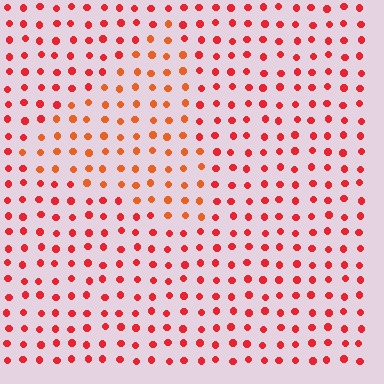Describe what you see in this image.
The image is filled with small red elements in a uniform arrangement. A triangle-shaped region is visible where the elements are tinted to a slightly different hue, forming a subtle color boundary.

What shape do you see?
I see a triangle.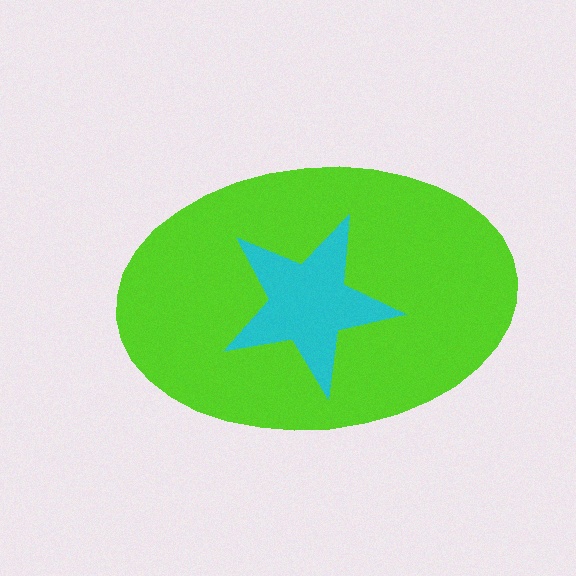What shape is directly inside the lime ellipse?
The cyan star.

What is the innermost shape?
The cyan star.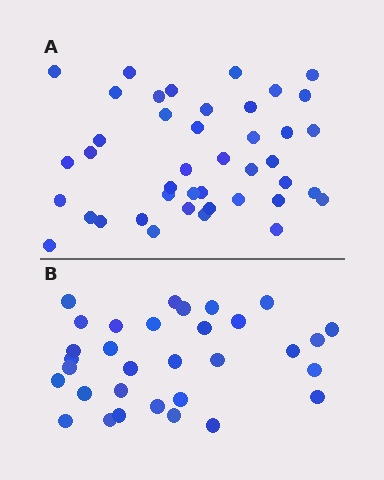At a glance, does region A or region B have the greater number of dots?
Region A (the top region) has more dots.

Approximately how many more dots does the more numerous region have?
Region A has roughly 10 or so more dots than region B.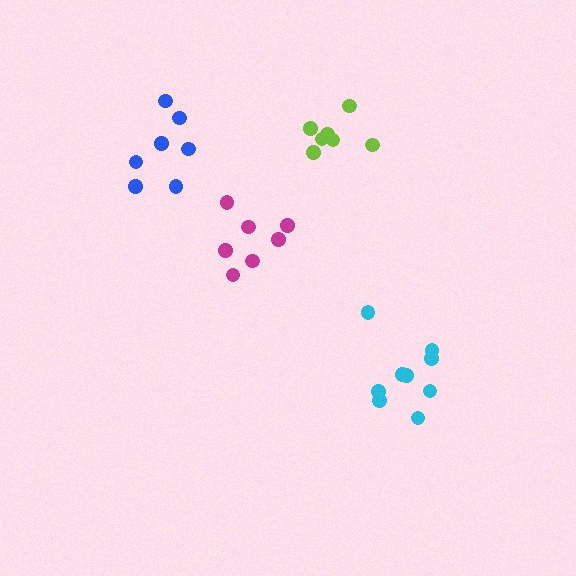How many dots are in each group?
Group 1: 9 dots, Group 2: 7 dots, Group 3: 7 dots, Group 4: 7 dots (30 total).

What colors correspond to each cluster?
The clusters are colored: cyan, blue, lime, magenta.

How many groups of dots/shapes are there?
There are 4 groups.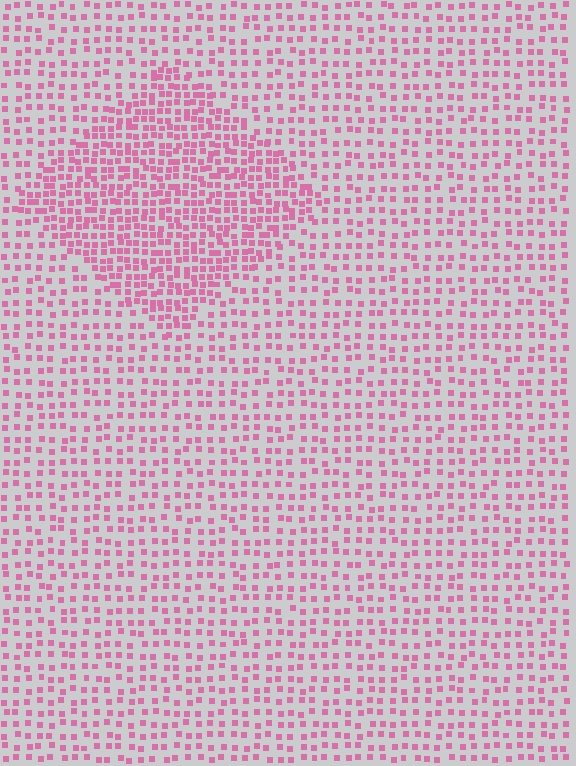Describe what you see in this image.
The image contains small pink elements arranged at two different densities. A diamond-shaped region is visible where the elements are more densely packed than the surrounding area.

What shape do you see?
I see a diamond.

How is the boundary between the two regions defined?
The boundary is defined by a change in element density (approximately 1.9x ratio). All elements are the same color, size, and shape.